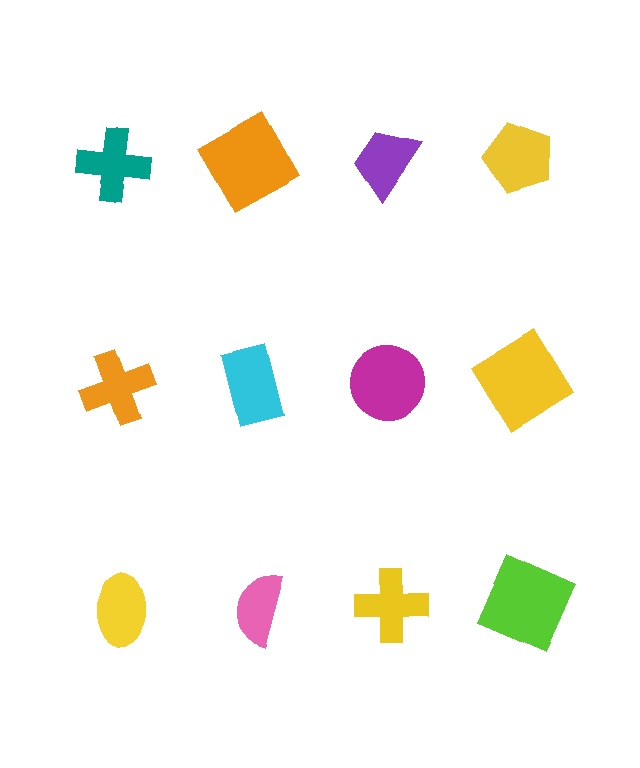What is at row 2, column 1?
An orange cross.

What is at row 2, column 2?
A cyan rectangle.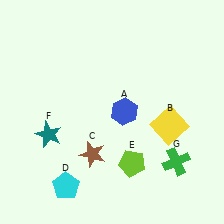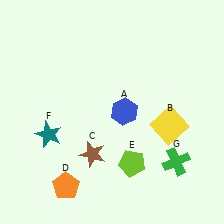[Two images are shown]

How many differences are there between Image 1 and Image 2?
There is 1 difference between the two images.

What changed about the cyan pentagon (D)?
In Image 1, D is cyan. In Image 2, it changed to orange.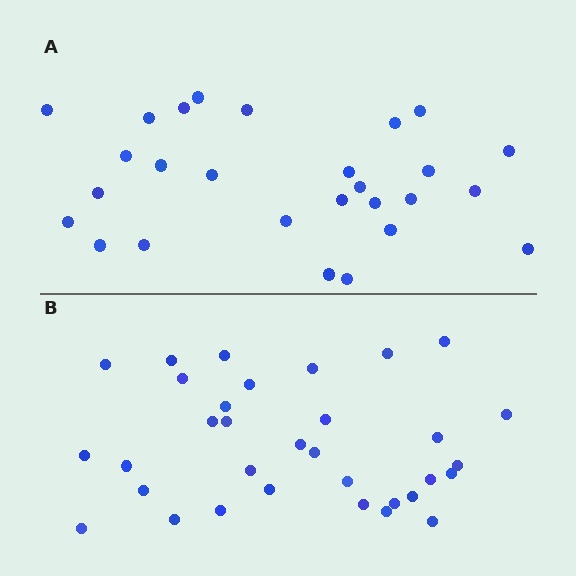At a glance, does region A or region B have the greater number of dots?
Region B (the bottom region) has more dots.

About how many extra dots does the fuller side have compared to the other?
Region B has about 6 more dots than region A.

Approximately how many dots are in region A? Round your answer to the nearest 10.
About 30 dots. (The exact count is 27, which rounds to 30.)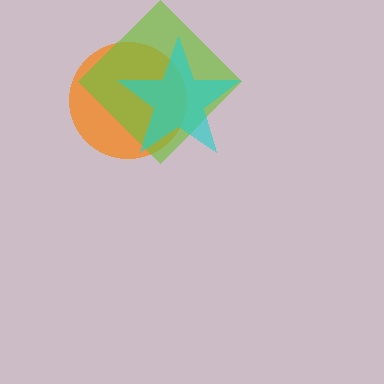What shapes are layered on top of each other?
The layered shapes are: an orange circle, a lime diamond, a cyan star.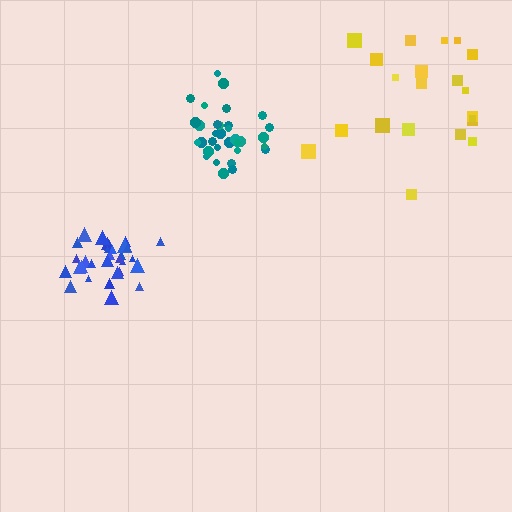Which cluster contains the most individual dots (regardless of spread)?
Teal (35).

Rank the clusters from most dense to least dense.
blue, teal, yellow.